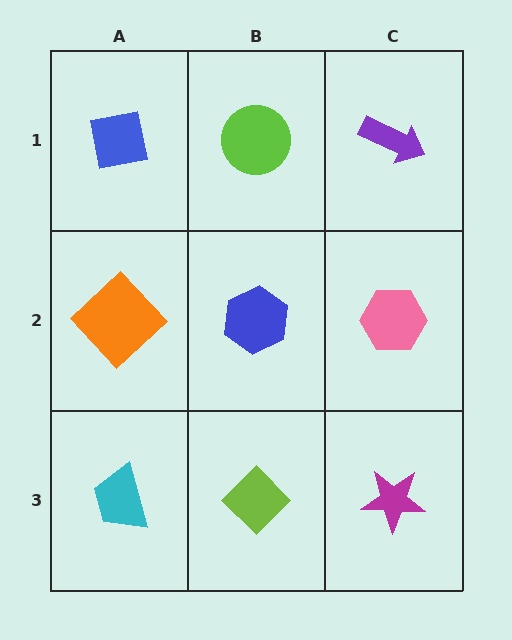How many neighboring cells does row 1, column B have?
3.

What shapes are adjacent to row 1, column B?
A blue hexagon (row 2, column B), a blue square (row 1, column A), a purple arrow (row 1, column C).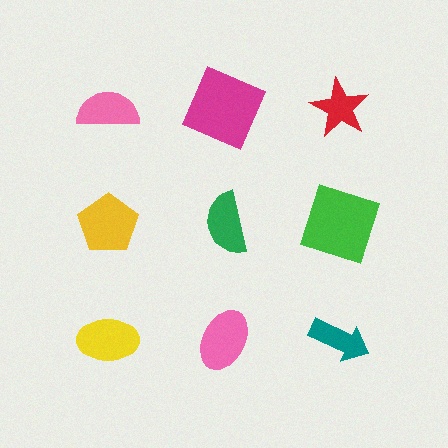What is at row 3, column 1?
A yellow ellipse.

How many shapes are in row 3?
3 shapes.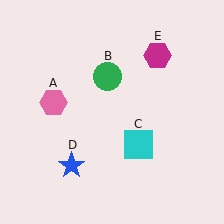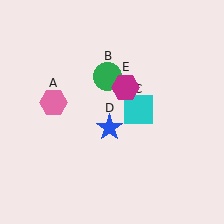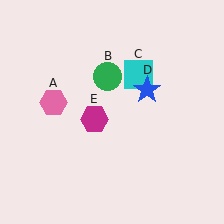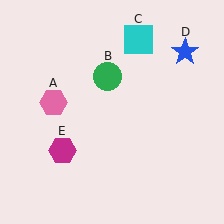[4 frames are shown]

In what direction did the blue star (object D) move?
The blue star (object D) moved up and to the right.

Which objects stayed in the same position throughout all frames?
Pink hexagon (object A) and green circle (object B) remained stationary.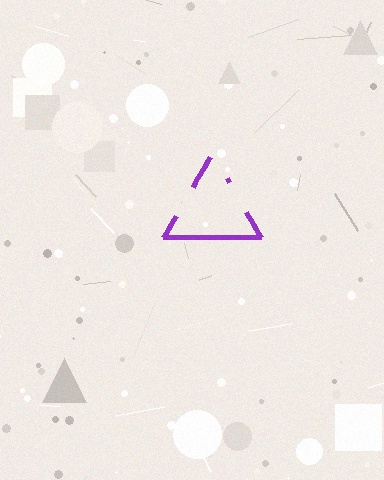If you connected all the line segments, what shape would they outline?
They would outline a triangle.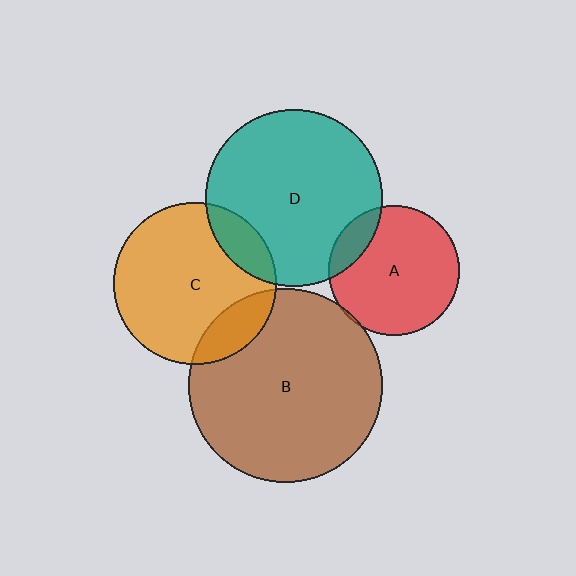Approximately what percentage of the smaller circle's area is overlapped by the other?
Approximately 15%.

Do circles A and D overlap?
Yes.